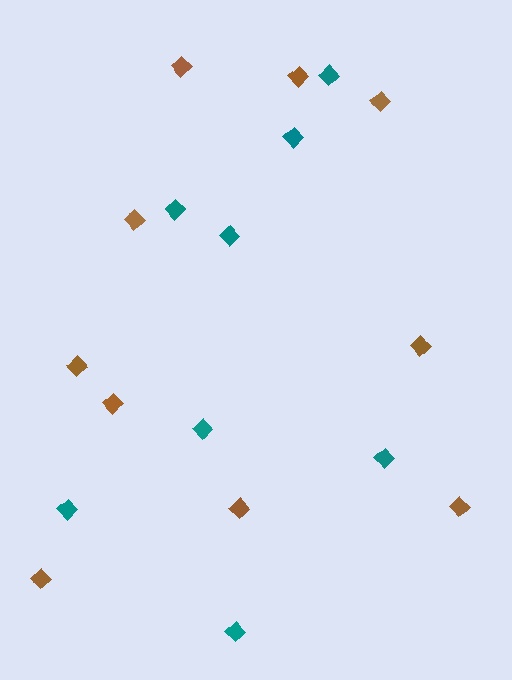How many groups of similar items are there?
There are 2 groups: one group of brown diamonds (10) and one group of teal diamonds (8).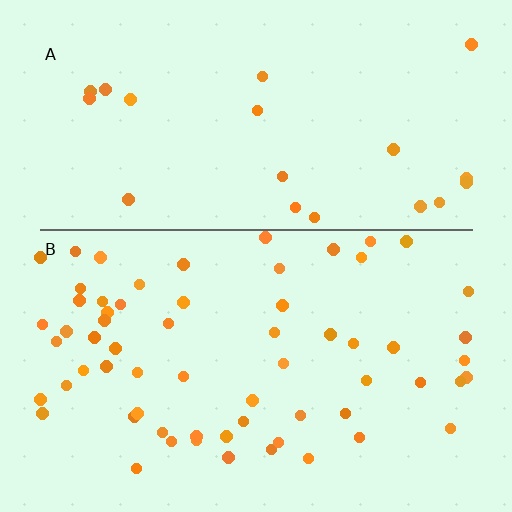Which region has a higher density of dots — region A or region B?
B (the bottom).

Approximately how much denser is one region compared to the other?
Approximately 3.0× — region B over region A.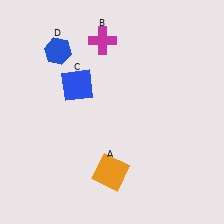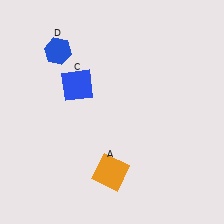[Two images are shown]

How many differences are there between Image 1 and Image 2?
There is 1 difference between the two images.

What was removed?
The magenta cross (B) was removed in Image 2.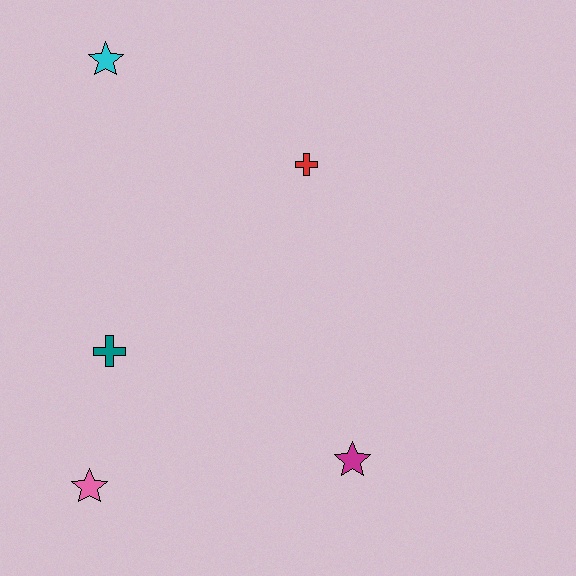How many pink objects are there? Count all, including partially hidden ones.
There is 1 pink object.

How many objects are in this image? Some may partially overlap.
There are 5 objects.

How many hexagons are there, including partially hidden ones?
There are no hexagons.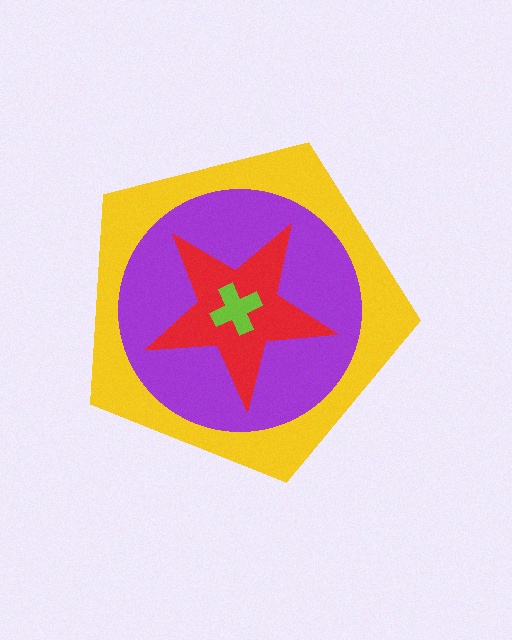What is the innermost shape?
The lime cross.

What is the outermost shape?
The yellow pentagon.